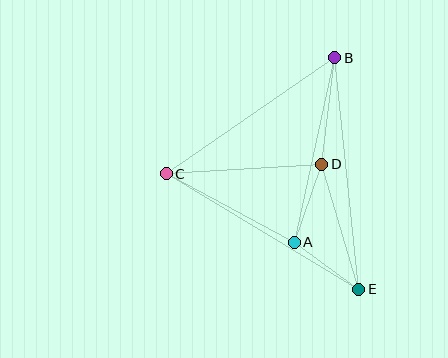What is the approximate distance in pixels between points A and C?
The distance between A and C is approximately 145 pixels.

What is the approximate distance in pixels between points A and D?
The distance between A and D is approximately 82 pixels.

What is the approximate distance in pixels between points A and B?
The distance between A and B is approximately 188 pixels.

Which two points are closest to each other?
Points A and E are closest to each other.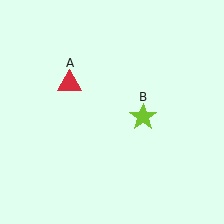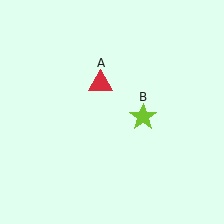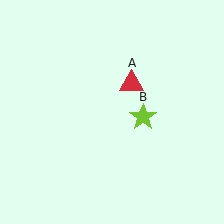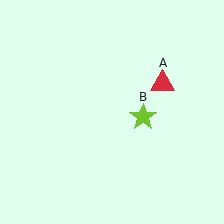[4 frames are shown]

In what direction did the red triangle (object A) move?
The red triangle (object A) moved right.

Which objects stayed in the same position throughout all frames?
Lime star (object B) remained stationary.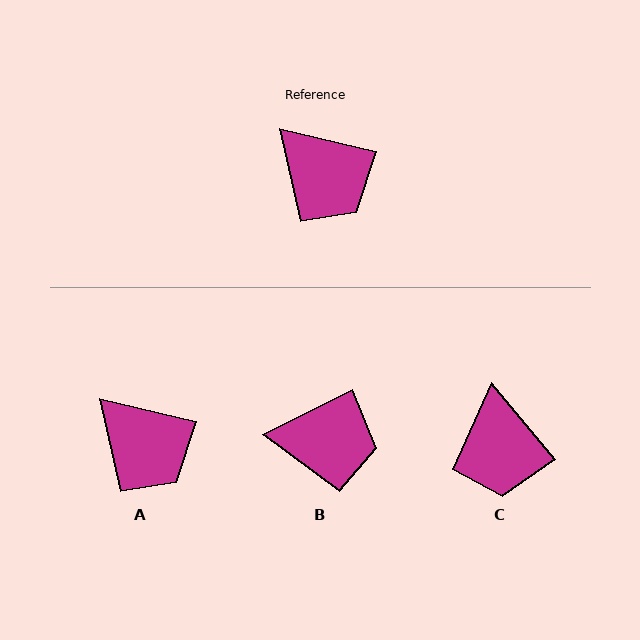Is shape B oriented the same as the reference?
No, it is off by about 40 degrees.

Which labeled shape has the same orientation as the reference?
A.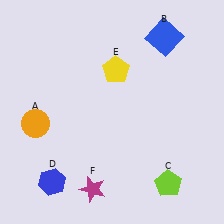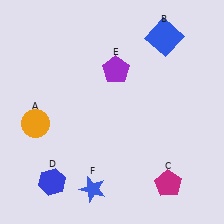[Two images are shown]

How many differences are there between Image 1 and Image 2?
There are 3 differences between the two images.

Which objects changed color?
C changed from lime to magenta. E changed from yellow to purple. F changed from magenta to blue.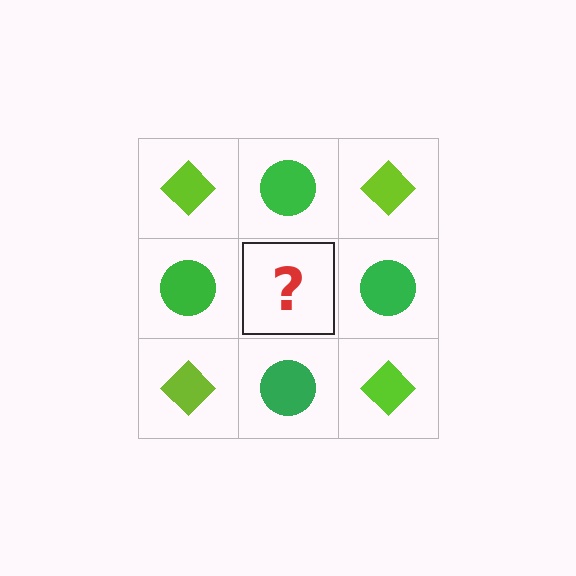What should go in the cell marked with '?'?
The missing cell should contain a lime diamond.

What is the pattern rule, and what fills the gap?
The rule is that it alternates lime diamond and green circle in a checkerboard pattern. The gap should be filled with a lime diamond.